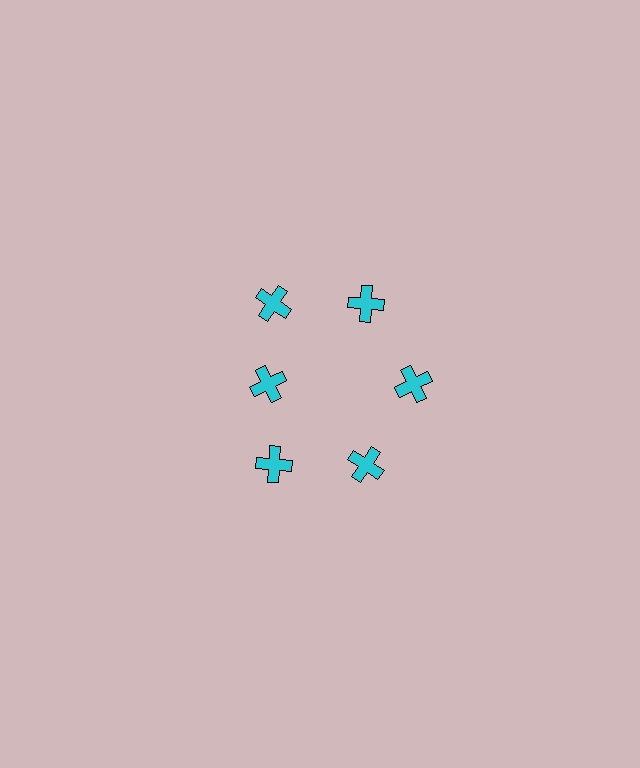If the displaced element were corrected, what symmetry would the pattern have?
It would have 6-fold rotational symmetry — the pattern would map onto itself every 60 degrees.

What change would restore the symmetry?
The symmetry would be restored by moving it outward, back onto the ring so that all 6 crosses sit at equal angles and equal distance from the center.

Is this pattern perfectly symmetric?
No. The 6 cyan crosses are arranged in a ring, but one element near the 9 o'clock position is pulled inward toward the center, breaking the 6-fold rotational symmetry.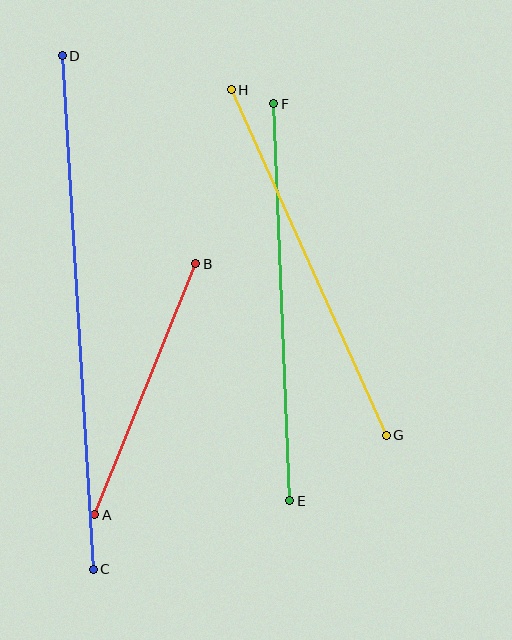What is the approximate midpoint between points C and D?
The midpoint is at approximately (78, 313) pixels.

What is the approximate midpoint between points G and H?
The midpoint is at approximately (309, 262) pixels.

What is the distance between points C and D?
The distance is approximately 515 pixels.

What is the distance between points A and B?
The distance is approximately 270 pixels.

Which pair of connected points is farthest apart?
Points C and D are farthest apart.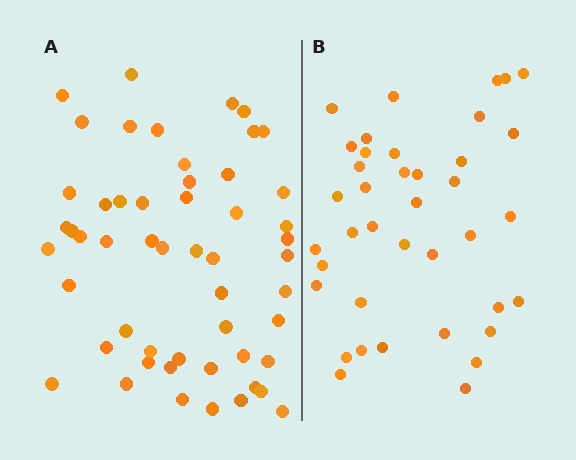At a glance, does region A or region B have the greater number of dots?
Region A (the left region) has more dots.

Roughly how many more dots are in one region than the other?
Region A has approximately 15 more dots than region B.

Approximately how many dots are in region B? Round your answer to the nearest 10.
About 40 dots. (The exact count is 39, which rounds to 40.)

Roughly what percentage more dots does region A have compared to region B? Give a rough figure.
About 35% more.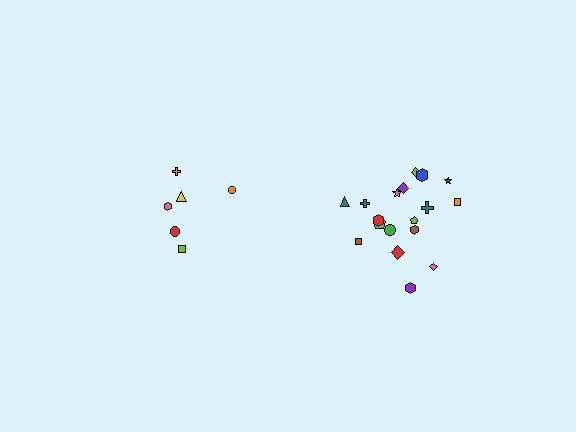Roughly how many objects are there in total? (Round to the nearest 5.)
Roughly 25 objects in total.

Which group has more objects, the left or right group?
The right group.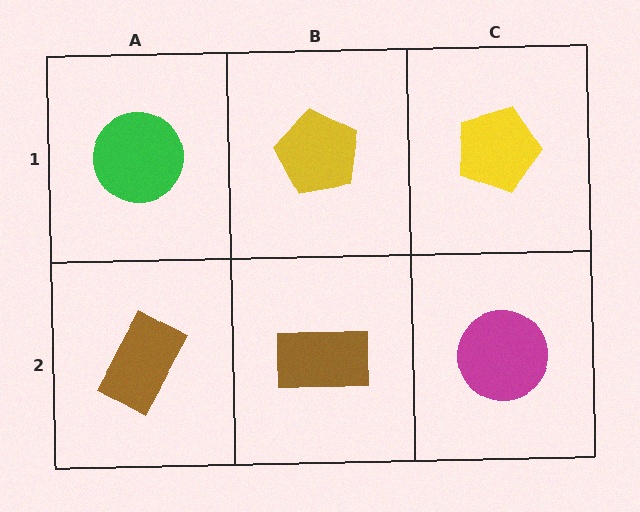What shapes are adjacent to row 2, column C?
A yellow pentagon (row 1, column C), a brown rectangle (row 2, column B).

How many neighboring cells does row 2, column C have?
2.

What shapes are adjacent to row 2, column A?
A green circle (row 1, column A), a brown rectangle (row 2, column B).